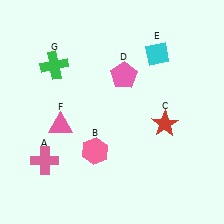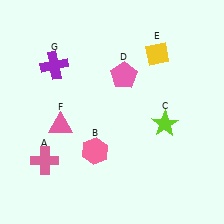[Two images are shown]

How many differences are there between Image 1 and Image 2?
There are 3 differences between the two images.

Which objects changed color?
C changed from red to lime. E changed from cyan to yellow. G changed from green to purple.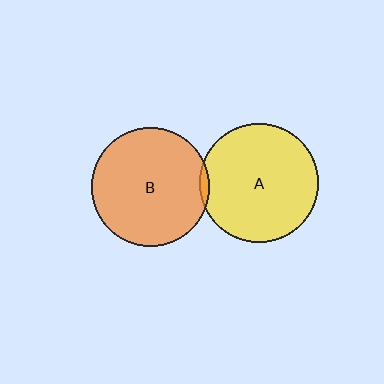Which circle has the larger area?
Circle B (orange).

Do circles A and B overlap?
Yes.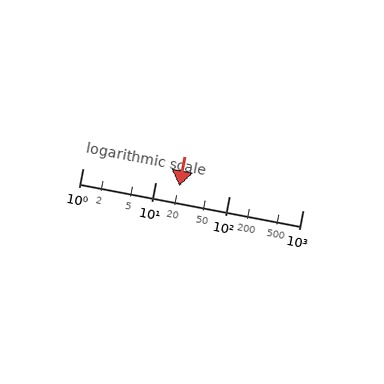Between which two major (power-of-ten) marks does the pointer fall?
The pointer is between 10 and 100.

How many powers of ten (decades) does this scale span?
The scale spans 3 decades, from 1 to 1000.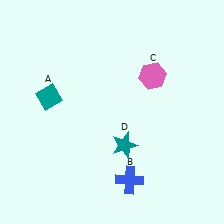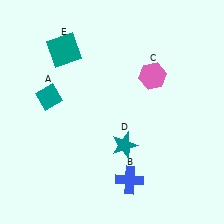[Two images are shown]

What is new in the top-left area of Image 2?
A teal square (E) was added in the top-left area of Image 2.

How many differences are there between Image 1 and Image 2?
There is 1 difference between the two images.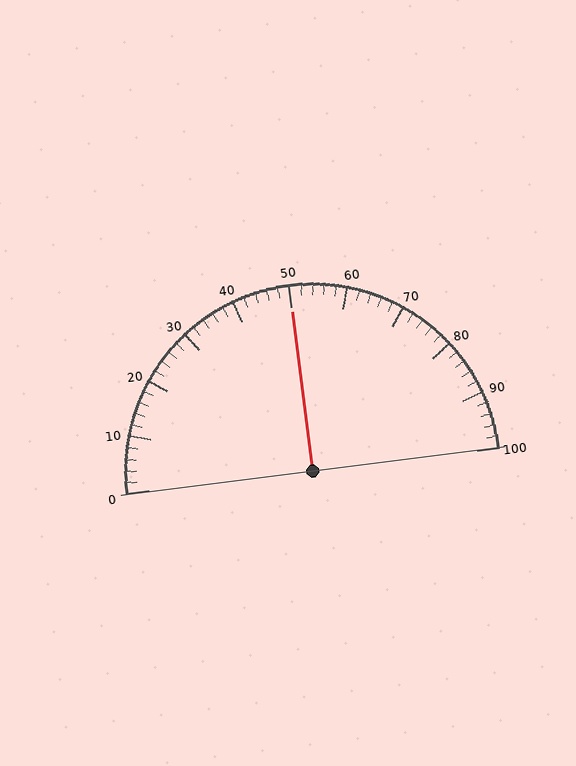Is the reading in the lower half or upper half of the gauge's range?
The reading is in the upper half of the range (0 to 100).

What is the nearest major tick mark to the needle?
The nearest major tick mark is 50.